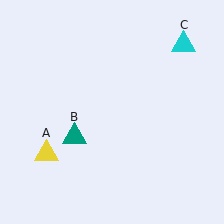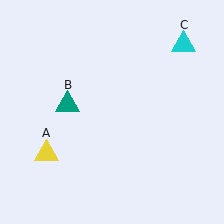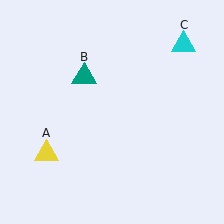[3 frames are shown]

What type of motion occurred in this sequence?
The teal triangle (object B) rotated clockwise around the center of the scene.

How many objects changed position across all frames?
1 object changed position: teal triangle (object B).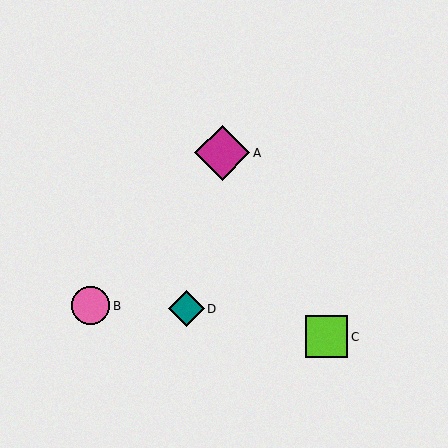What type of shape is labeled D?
Shape D is a teal diamond.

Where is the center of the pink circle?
The center of the pink circle is at (91, 306).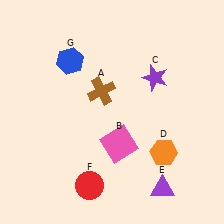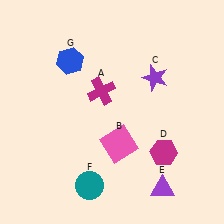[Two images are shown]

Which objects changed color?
A changed from brown to magenta. D changed from orange to magenta. F changed from red to teal.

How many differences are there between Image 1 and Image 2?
There are 3 differences between the two images.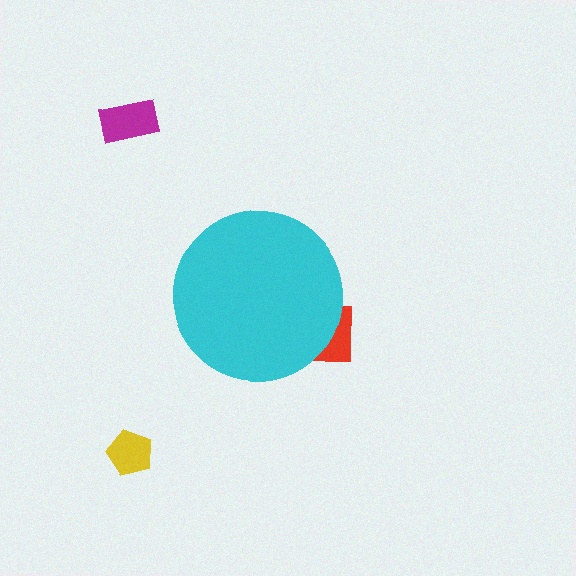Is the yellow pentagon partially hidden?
No, the yellow pentagon is fully visible.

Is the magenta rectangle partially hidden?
No, the magenta rectangle is fully visible.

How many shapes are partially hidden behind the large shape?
1 shape is partially hidden.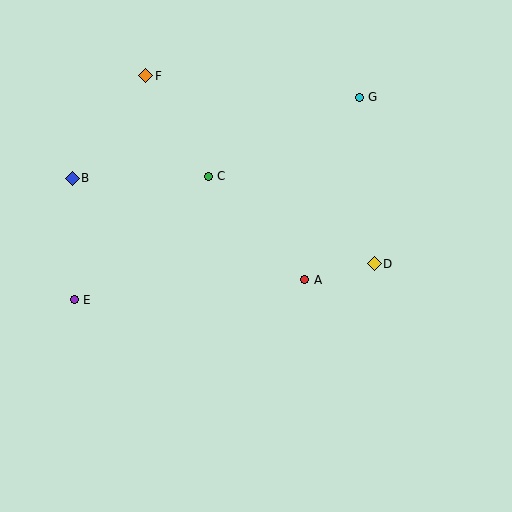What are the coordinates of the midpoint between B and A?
The midpoint between B and A is at (189, 229).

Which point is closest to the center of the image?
Point A at (305, 280) is closest to the center.